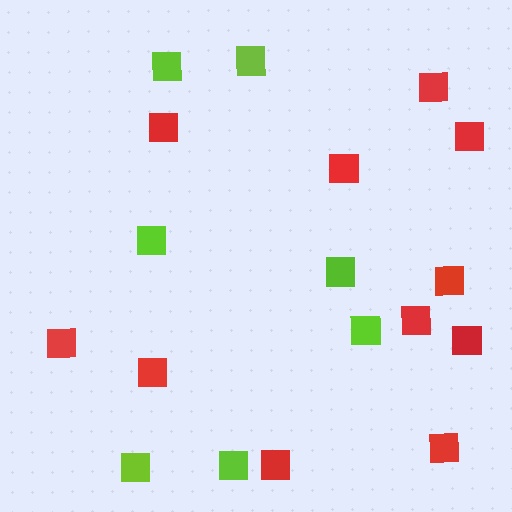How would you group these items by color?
There are 2 groups: one group of lime squares (7) and one group of red squares (11).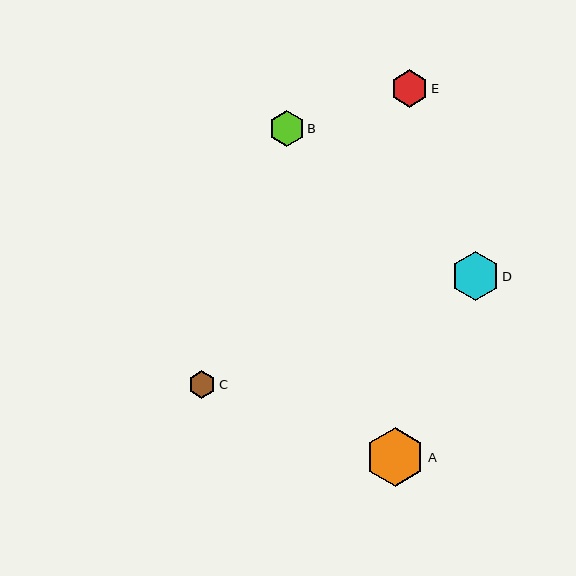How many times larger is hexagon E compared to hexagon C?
Hexagon E is approximately 1.4 times the size of hexagon C.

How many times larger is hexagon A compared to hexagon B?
Hexagon A is approximately 1.7 times the size of hexagon B.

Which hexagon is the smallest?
Hexagon C is the smallest with a size of approximately 27 pixels.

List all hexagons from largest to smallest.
From largest to smallest: A, D, E, B, C.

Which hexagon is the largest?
Hexagon A is the largest with a size of approximately 60 pixels.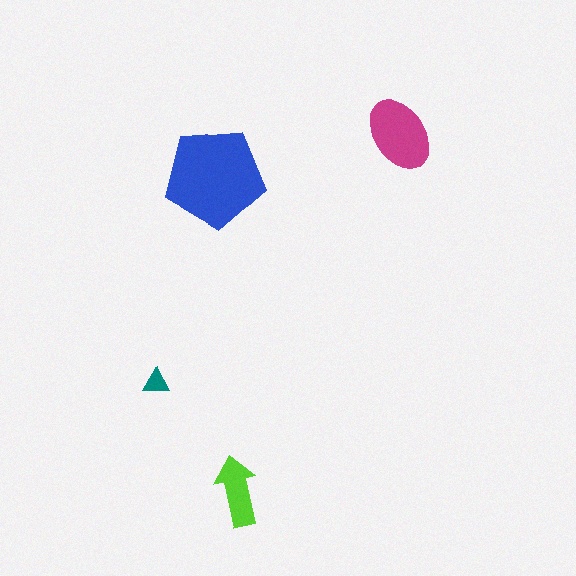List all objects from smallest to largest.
The teal triangle, the lime arrow, the magenta ellipse, the blue pentagon.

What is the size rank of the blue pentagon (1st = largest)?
1st.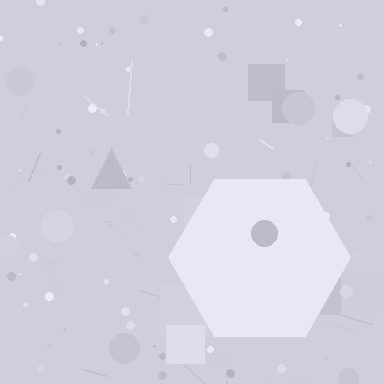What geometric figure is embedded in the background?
A hexagon is embedded in the background.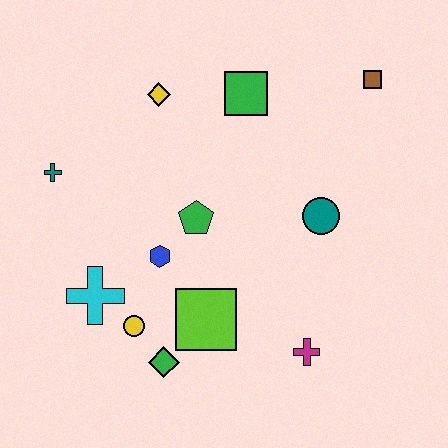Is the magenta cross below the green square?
Yes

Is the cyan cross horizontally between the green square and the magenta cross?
No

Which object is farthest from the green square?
The green diamond is farthest from the green square.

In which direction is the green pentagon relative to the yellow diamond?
The green pentagon is below the yellow diamond.